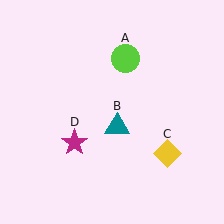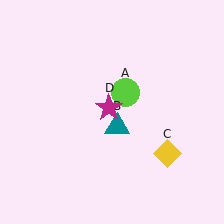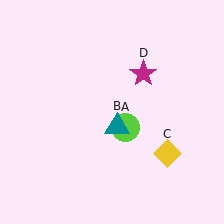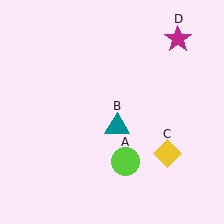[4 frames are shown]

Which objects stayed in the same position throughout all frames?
Teal triangle (object B) and yellow diamond (object C) remained stationary.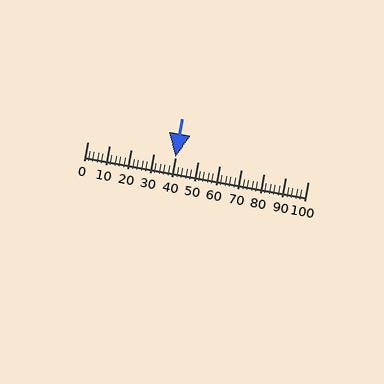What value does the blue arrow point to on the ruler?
The blue arrow points to approximately 40.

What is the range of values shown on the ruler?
The ruler shows values from 0 to 100.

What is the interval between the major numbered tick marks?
The major tick marks are spaced 10 units apart.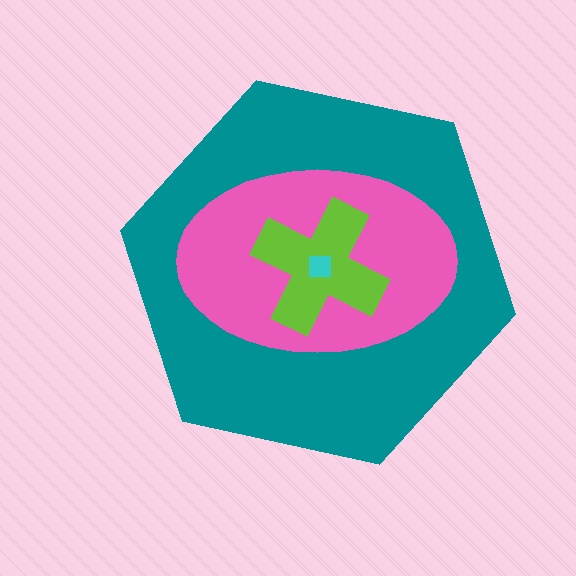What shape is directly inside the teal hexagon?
The pink ellipse.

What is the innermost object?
The cyan square.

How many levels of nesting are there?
4.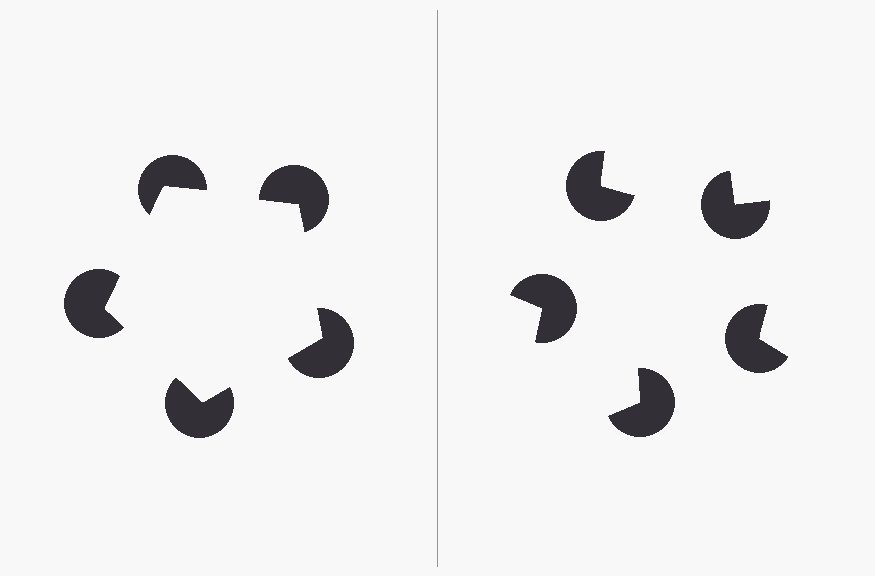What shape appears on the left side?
An illusory pentagon.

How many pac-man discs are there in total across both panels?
10 — 5 on each side.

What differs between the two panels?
The pac-man discs are positioned identically on both sides; only the wedge orientations differ. On the left they align to a pentagon; on the right they are misaligned.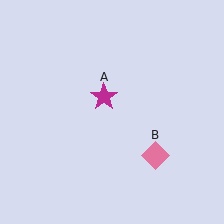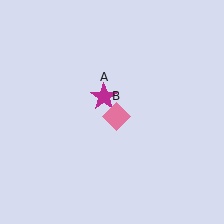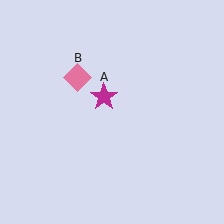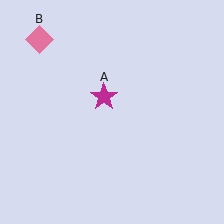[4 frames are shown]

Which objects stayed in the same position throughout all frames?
Magenta star (object A) remained stationary.